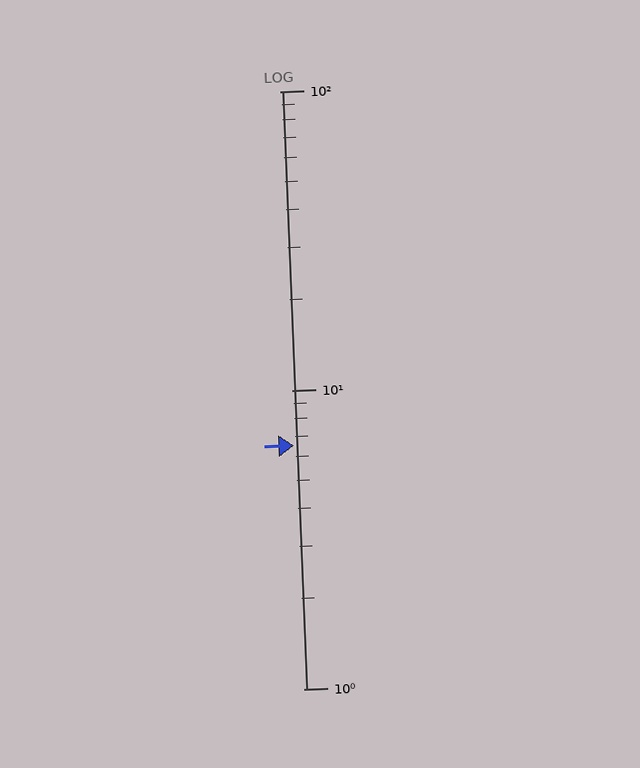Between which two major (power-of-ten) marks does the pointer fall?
The pointer is between 1 and 10.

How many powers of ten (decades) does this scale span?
The scale spans 2 decades, from 1 to 100.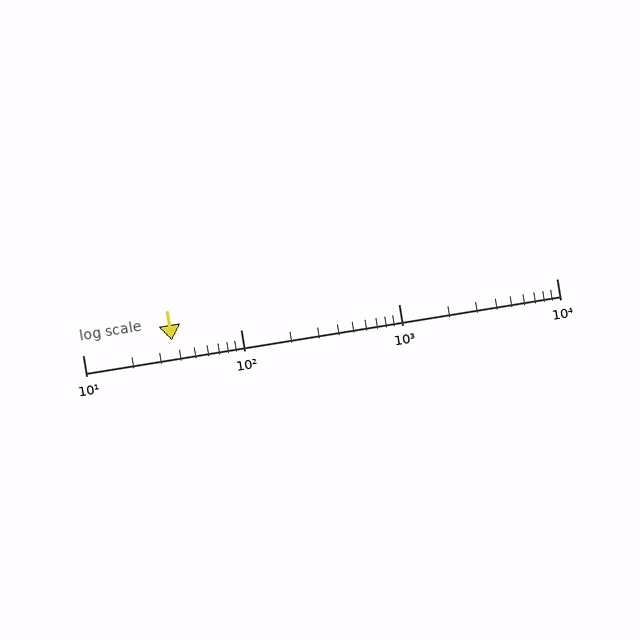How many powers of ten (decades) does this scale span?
The scale spans 3 decades, from 10 to 10000.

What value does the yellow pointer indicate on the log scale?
The pointer indicates approximately 37.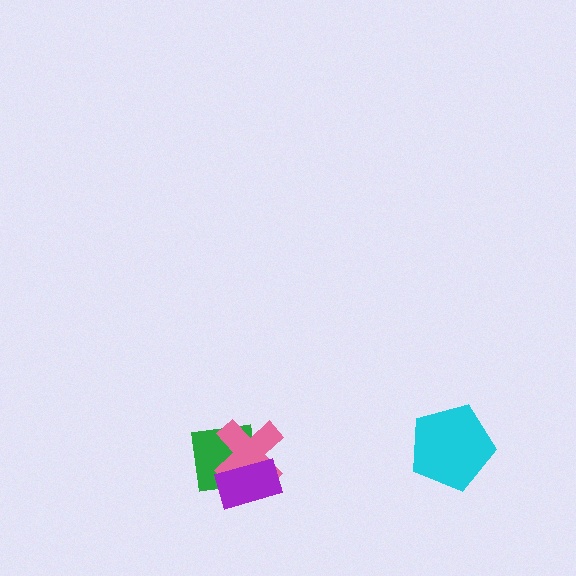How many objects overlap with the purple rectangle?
2 objects overlap with the purple rectangle.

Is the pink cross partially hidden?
Yes, it is partially covered by another shape.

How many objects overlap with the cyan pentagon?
0 objects overlap with the cyan pentagon.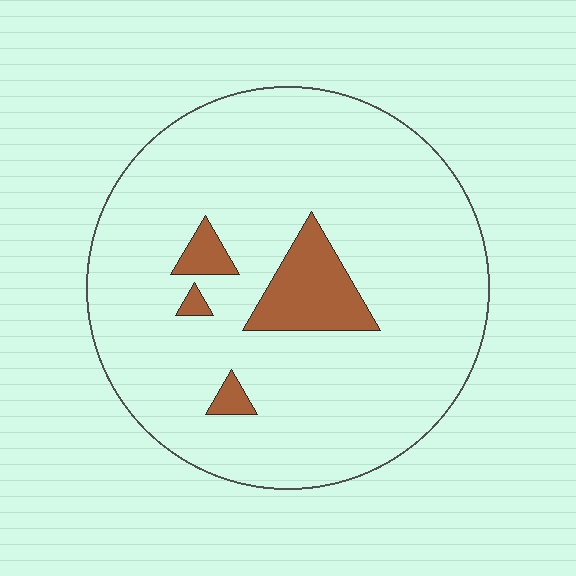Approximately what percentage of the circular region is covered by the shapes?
Approximately 10%.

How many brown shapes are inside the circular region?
4.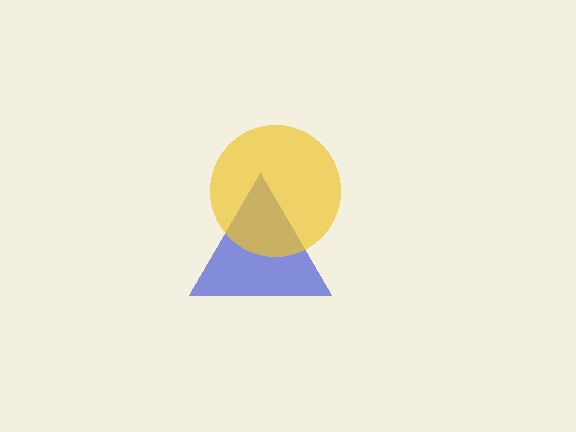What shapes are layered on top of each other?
The layered shapes are: a blue triangle, a yellow circle.